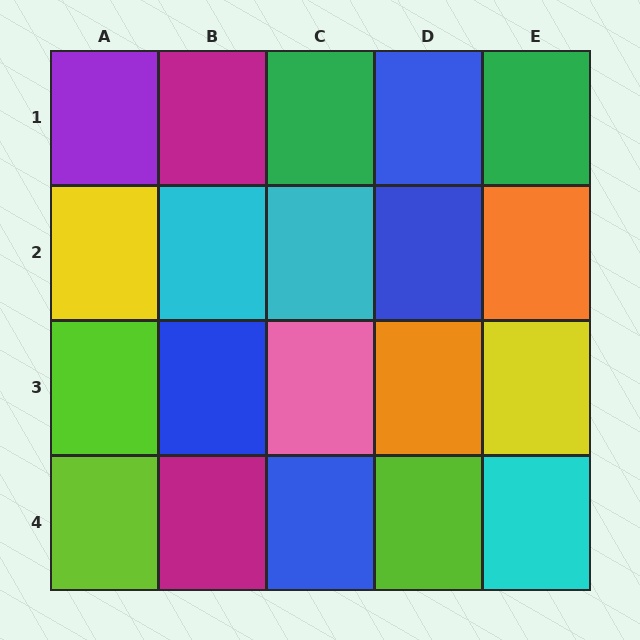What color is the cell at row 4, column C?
Blue.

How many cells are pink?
1 cell is pink.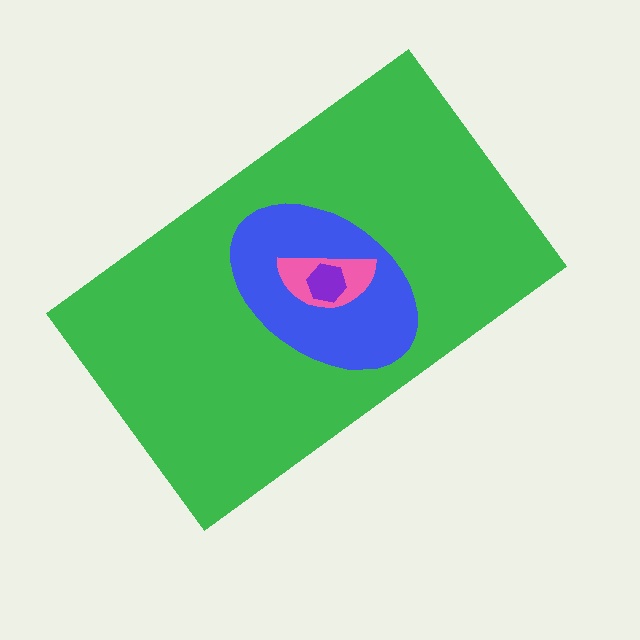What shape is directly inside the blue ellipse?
The pink semicircle.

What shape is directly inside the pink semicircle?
The purple hexagon.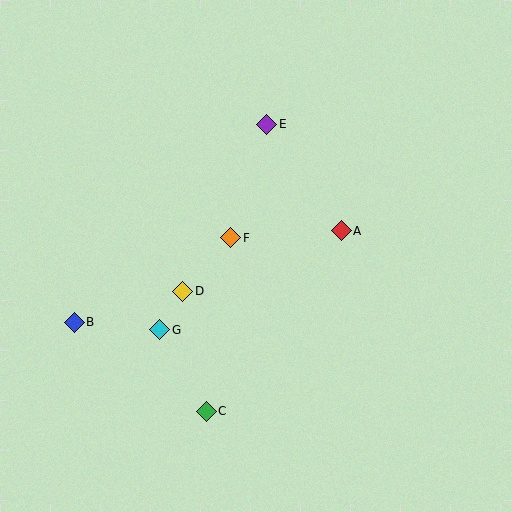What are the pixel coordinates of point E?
Point E is at (267, 124).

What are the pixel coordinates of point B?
Point B is at (74, 322).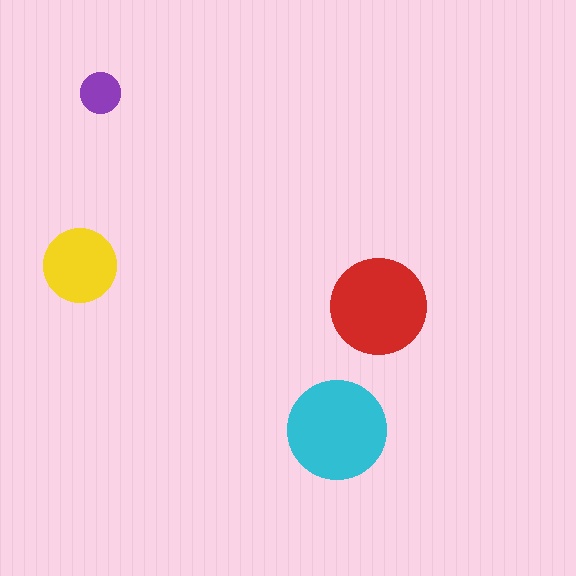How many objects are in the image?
There are 4 objects in the image.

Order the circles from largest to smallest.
the cyan one, the red one, the yellow one, the purple one.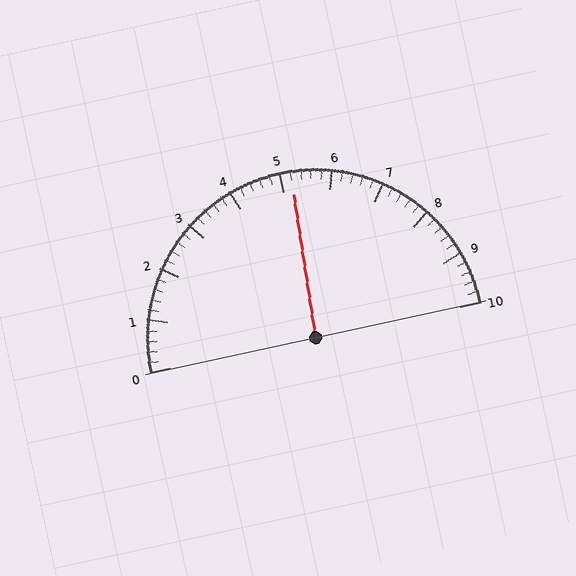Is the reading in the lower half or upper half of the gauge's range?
The reading is in the upper half of the range (0 to 10).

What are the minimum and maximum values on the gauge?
The gauge ranges from 0 to 10.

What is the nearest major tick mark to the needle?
The nearest major tick mark is 5.